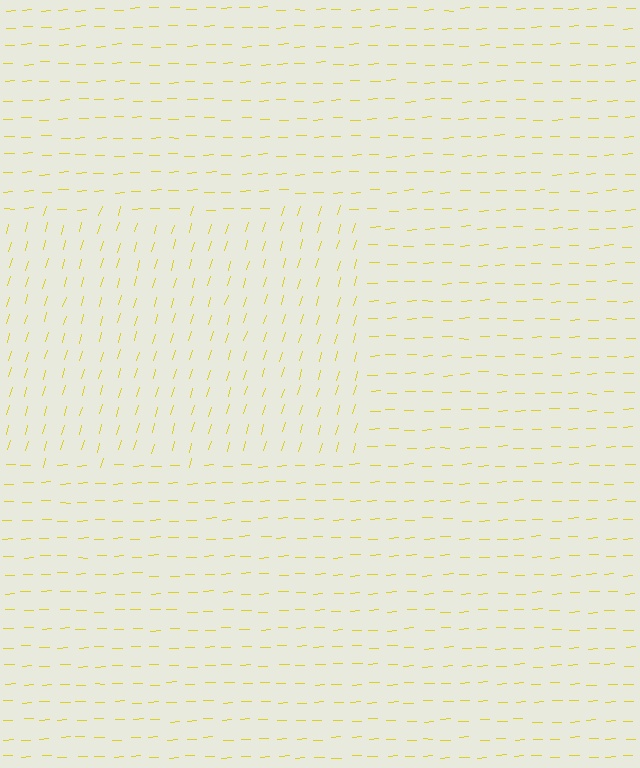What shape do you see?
I see a rectangle.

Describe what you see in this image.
The image is filled with small yellow line segments. A rectangle region in the image has lines oriented differently from the surrounding lines, creating a visible texture boundary.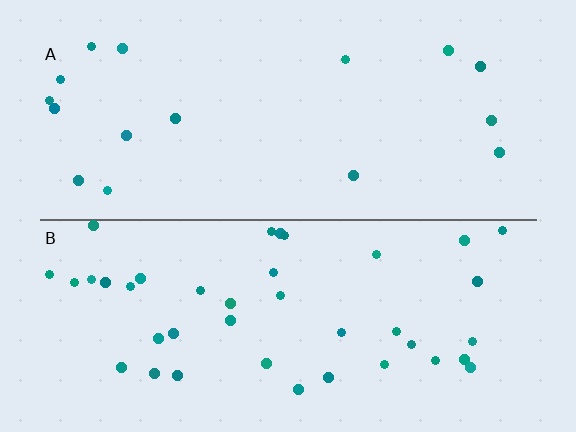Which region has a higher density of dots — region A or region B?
B (the bottom).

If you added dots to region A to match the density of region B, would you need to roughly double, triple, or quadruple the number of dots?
Approximately double.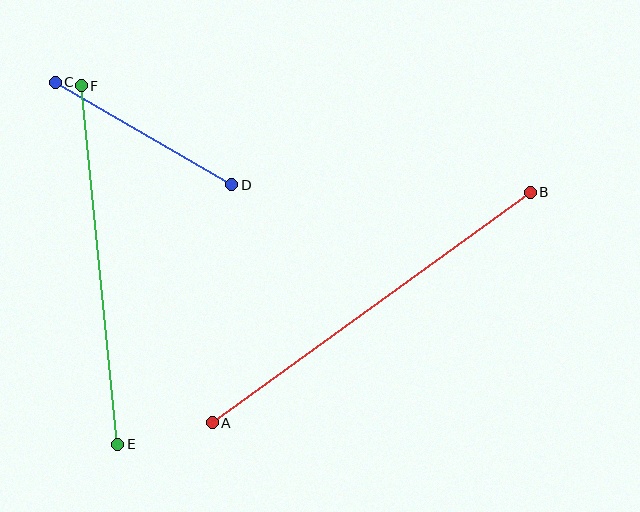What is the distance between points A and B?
The distance is approximately 393 pixels.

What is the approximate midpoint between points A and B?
The midpoint is at approximately (371, 307) pixels.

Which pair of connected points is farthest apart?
Points A and B are farthest apart.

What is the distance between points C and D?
The distance is approximately 204 pixels.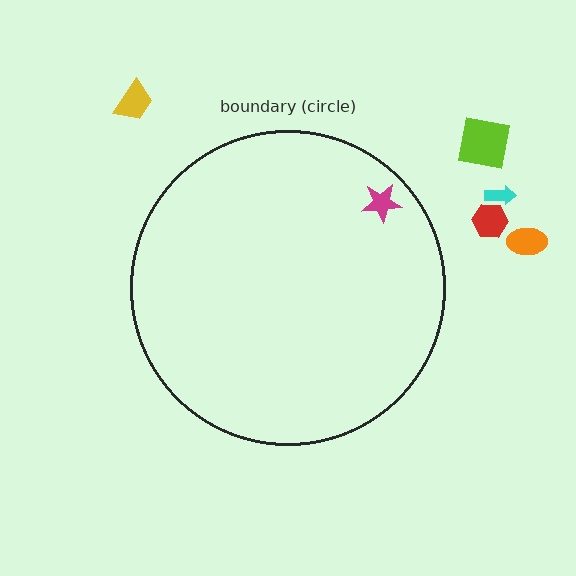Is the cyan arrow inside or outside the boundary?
Outside.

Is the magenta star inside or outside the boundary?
Inside.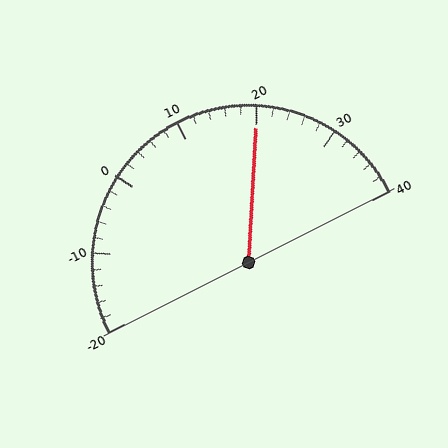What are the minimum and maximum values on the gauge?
The gauge ranges from -20 to 40.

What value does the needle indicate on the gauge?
The needle indicates approximately 20.